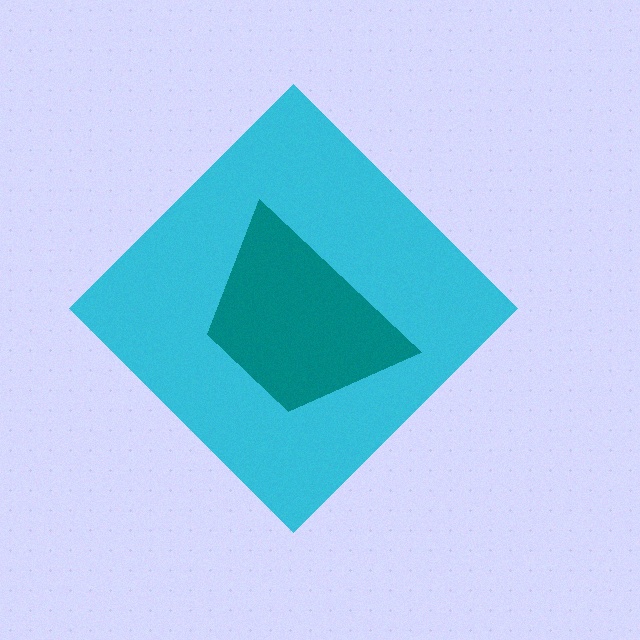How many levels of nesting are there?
2.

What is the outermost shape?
The cyan diamond.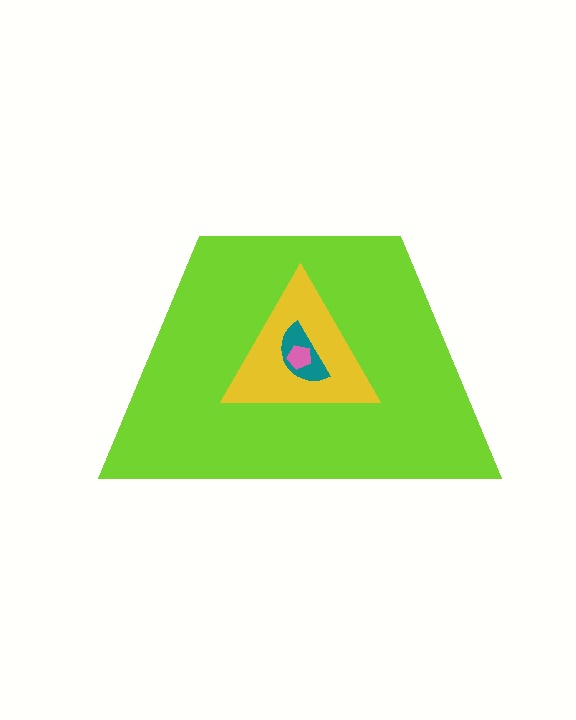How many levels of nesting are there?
4.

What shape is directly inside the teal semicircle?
The pink pentagon.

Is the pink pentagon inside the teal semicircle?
Yes.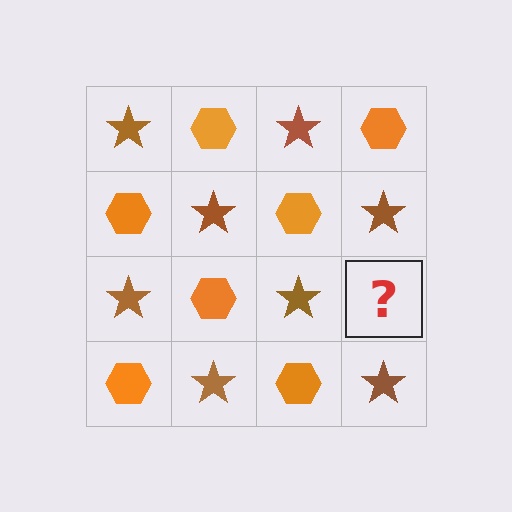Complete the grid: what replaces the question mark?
The question mark should be replaced with an orange hexagon.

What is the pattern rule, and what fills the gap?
The rule is that it alternates brown star and orange hexagon in a checkerboard pattern. The gap should be filled with an orange hexagon.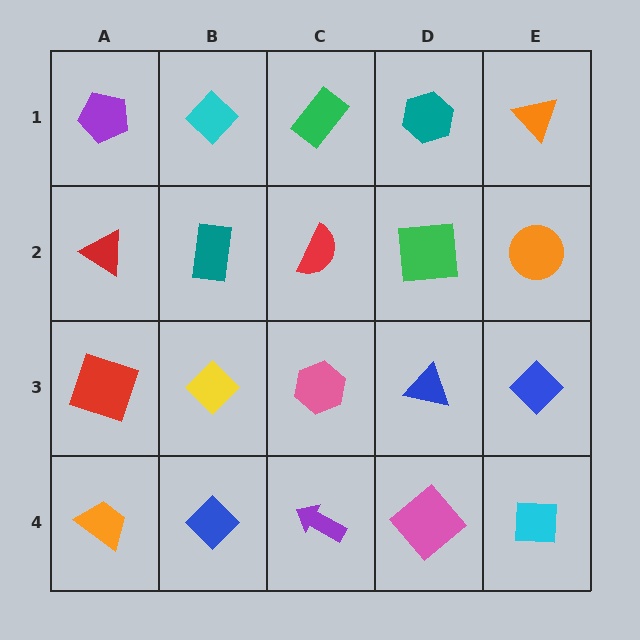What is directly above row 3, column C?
A red semicircle.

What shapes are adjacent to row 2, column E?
An orange triangle (row 1, column E), a blue diamond (row 3, column E), a green square (row 2, column D).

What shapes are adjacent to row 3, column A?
A red triangle (row 2, column A), an orange trapezoid (row 4, column A), a yellow diamond (row 3, column B).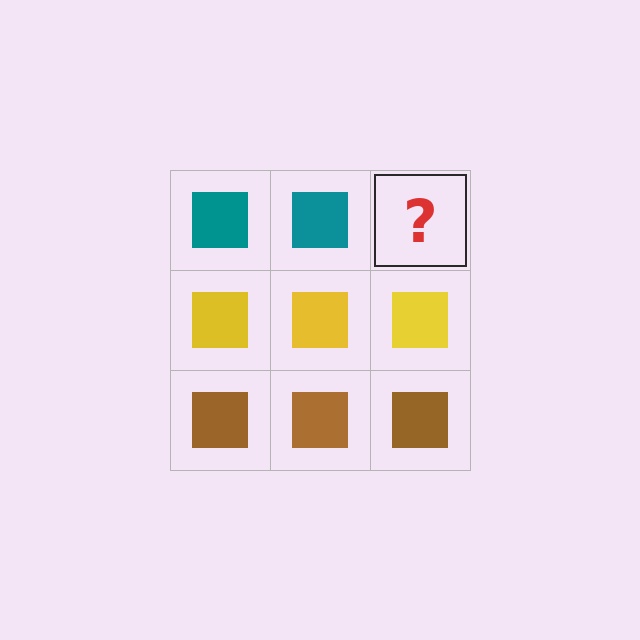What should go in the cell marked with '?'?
The missing cell should contain a teal square.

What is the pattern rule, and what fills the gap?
The rule is that each row has a consistent color. The gap should be filled with a teal square.